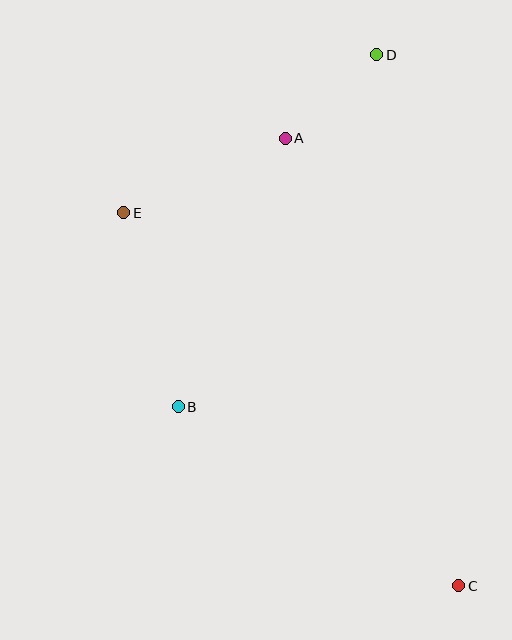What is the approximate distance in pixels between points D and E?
The distance between D and E is approximately 298 pixels.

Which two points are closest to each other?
Points A and D are closest to each other.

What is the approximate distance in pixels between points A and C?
The distance between A and C is approximately 480 pixels.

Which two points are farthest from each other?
Points C and D are farthest from each other.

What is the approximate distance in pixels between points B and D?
The distance between B and D is approximately 404 pixels.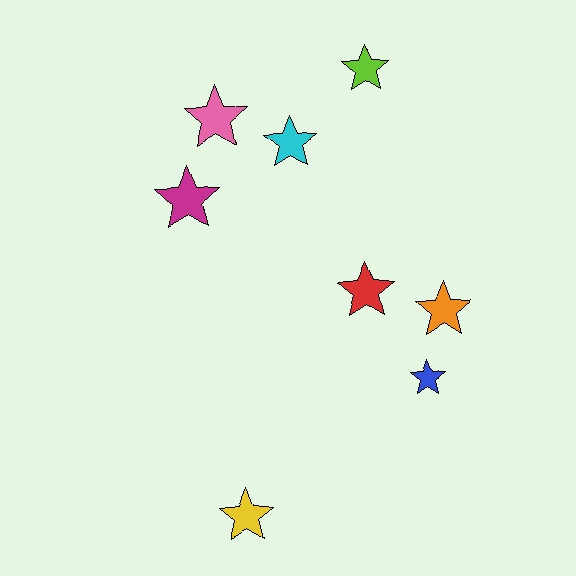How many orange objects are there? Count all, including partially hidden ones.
There is 1 orange object.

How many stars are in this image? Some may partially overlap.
There are 8 stars.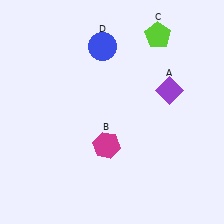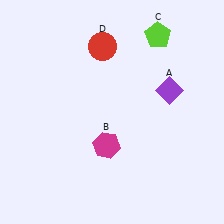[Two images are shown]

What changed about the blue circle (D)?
In Image 1, D is blue. In Image 2, it changed to red.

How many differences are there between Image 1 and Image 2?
There is 1 difference between the two images.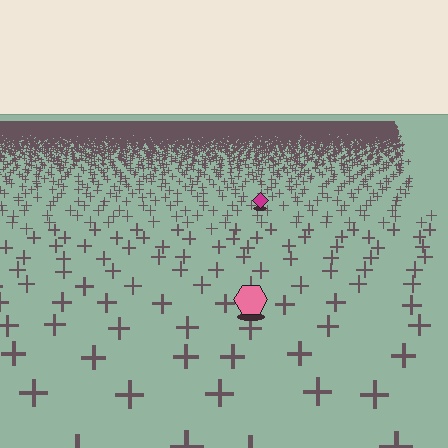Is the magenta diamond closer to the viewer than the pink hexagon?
No. The pink hexagon is closer — you can tell from the texture gradient: the ground texture is coarser near it.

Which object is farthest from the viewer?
The magenta diamond is farthest from the viewer. It appears smaller and the ground texture around it is denser.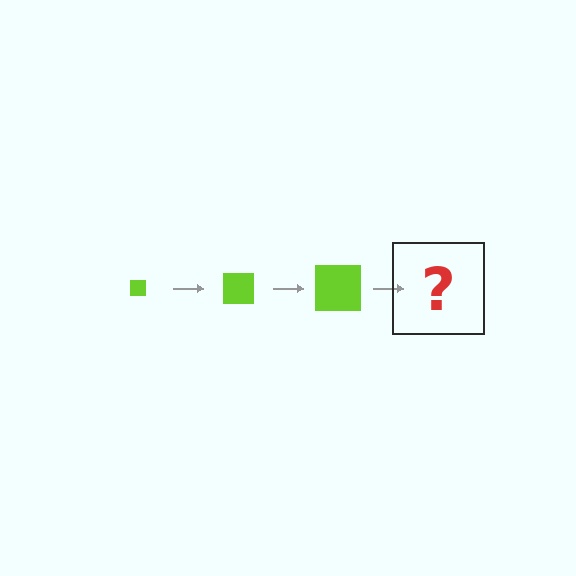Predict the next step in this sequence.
The next step is a lime square, larger than the previous one.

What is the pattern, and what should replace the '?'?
The pattern is that the square gets progressively larger each step. The '?' should be a lime square, larger than the previous one.